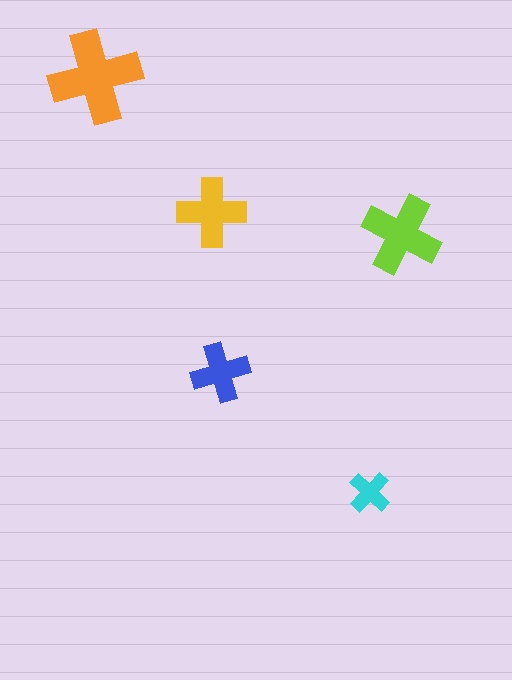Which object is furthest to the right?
The lime cross is rightmost.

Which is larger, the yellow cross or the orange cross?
The orange one.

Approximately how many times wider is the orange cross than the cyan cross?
About 2 times wider.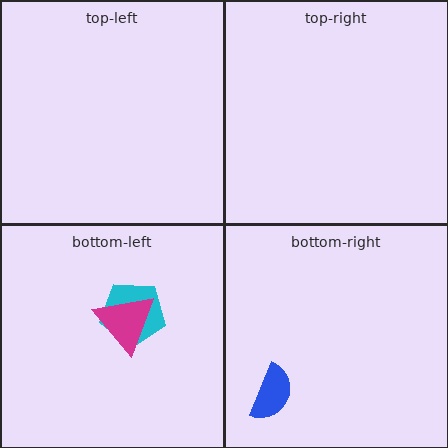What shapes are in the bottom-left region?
The cyan pentagon, the magenta triangle.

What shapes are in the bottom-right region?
The blue semicircle.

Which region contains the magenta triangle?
The bottom-left region.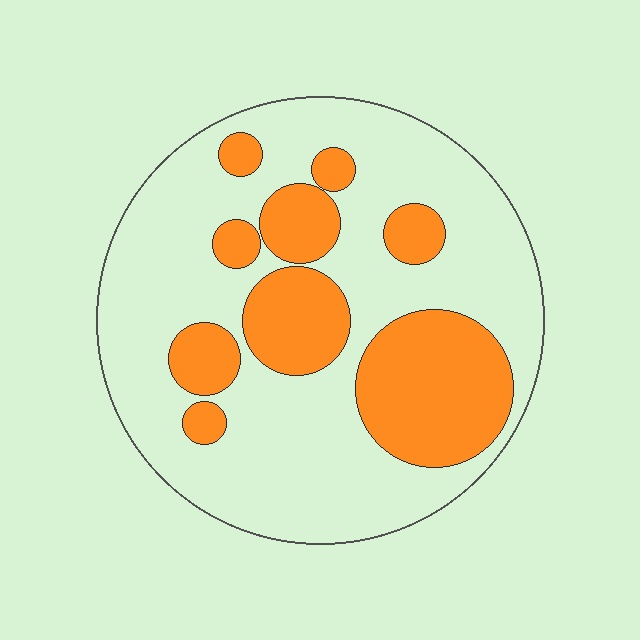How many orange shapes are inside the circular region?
9.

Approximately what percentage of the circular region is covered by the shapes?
Approximately 30%.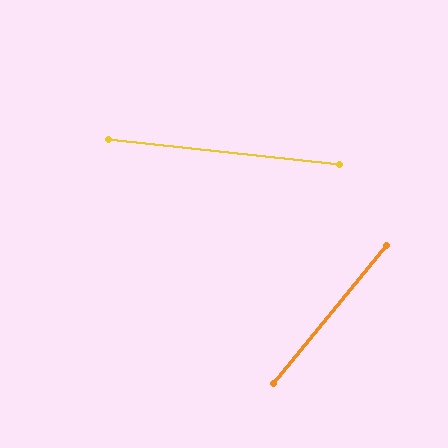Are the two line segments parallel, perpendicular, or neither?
Neither parallel nor perpendicular — they differ by about 57°.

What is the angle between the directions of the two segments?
Approximately 57 degrees.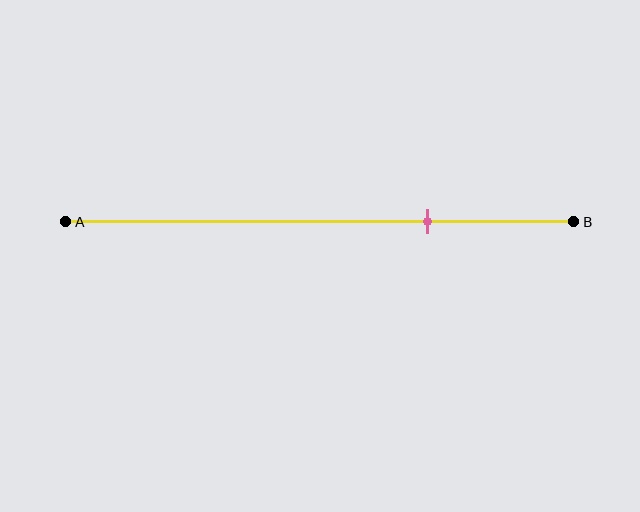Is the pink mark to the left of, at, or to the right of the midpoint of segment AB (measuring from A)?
The pink mark is to the right of the midpoint of segment AB.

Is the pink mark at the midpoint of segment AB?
No, the mark is at about 70% from A, not at the 50% midpoint.